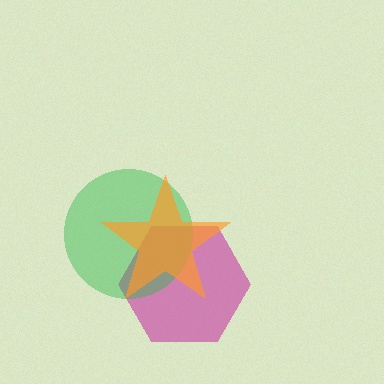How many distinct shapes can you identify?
There are 3 distinct shapes: a magenta hexagon, a green circle, an orange star.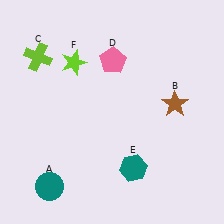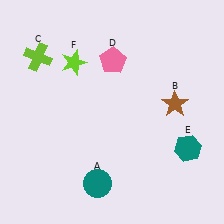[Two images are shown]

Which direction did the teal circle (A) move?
The teal circle (A) moved right.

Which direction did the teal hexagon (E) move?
The teal hexagon (E) moved right.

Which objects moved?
The objects that moved are: the teal circle (A), the teal hexagon (E).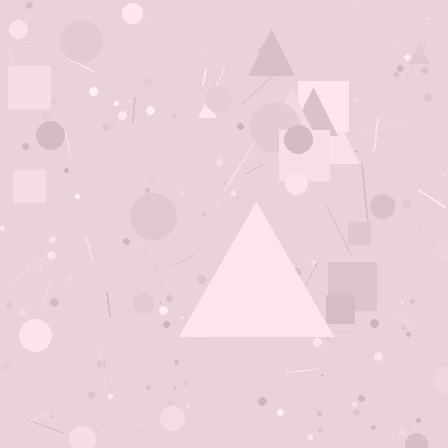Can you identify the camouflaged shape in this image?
The camouflaged shape is a triangle.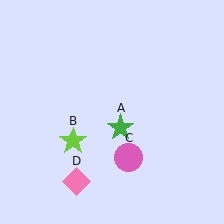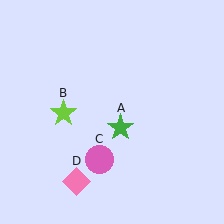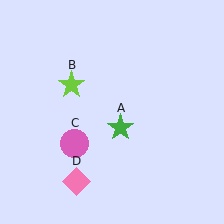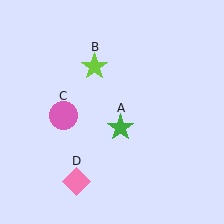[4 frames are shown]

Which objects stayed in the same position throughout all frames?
Green star (object A) and pink diamond (object D) remained stationary.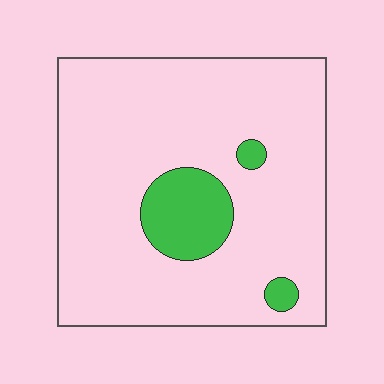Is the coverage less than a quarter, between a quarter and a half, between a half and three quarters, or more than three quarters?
Less than a quarter.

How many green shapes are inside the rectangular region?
3.